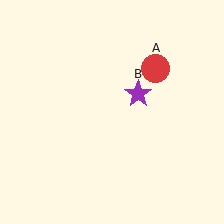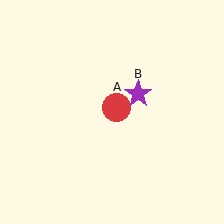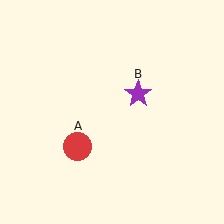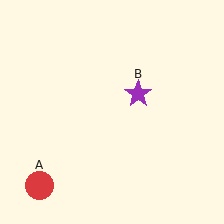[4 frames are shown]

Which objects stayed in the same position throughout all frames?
Purple star (object B) remained stationary.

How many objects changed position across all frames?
1 object changed position: red circle (object A).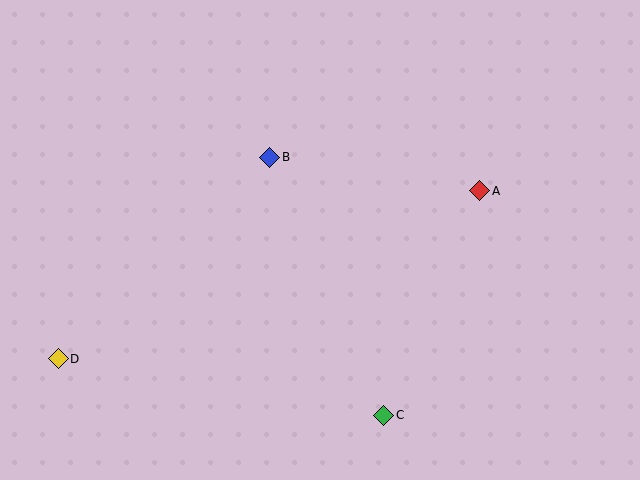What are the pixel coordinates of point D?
Point D is at (58, 359).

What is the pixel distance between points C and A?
The distance between C and A is 244 pixels.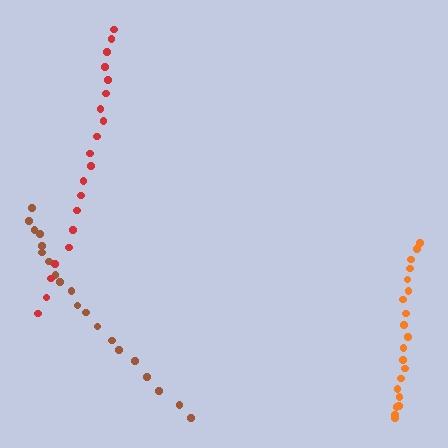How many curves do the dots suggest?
There are 3 distinct paths.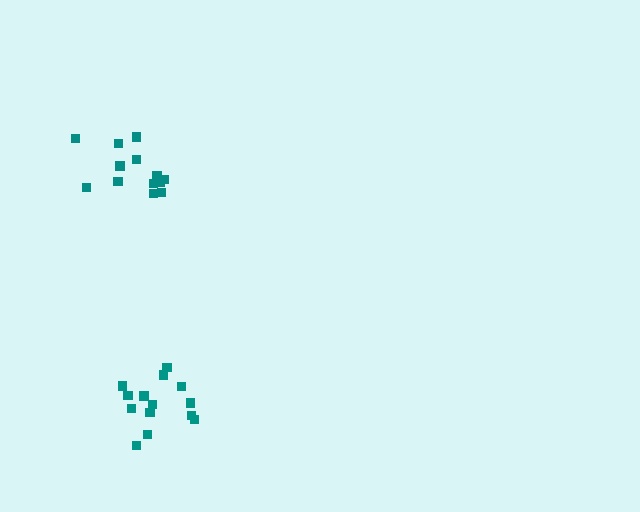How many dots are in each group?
Group 1: 14 dots, Group 2: 13 dots (27 total).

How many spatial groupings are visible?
There are 2 spatial groupings.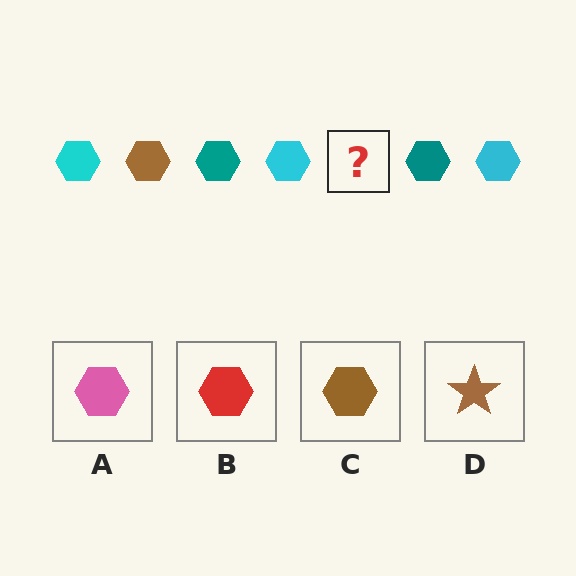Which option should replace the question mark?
Option C.